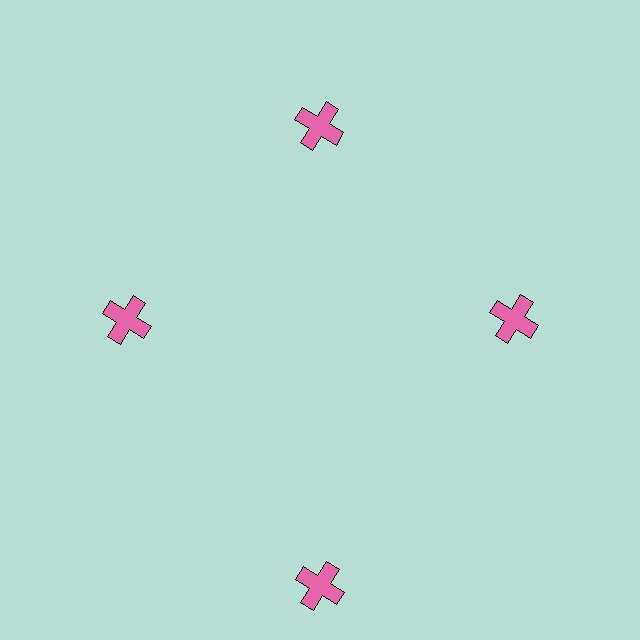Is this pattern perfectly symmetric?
No. The 4 pink crosses are arranged in a ring, but one element near the 6 o'clock position is pushed outward from the center, breaking the 4-fold rotational symmetry.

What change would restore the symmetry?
The symmetry would be restored by moving it inward, back onto the ring so that all 4 crosses sit at equal angles and equal distance from the center.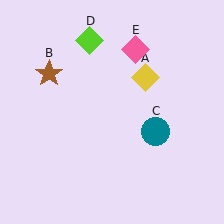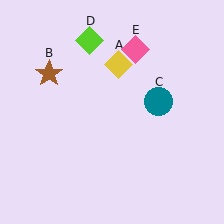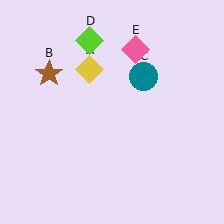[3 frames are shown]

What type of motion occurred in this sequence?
The yellow diamond (object A), teal circle (object C) rotated counterclockwise around the center of the scene.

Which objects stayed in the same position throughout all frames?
Brown star (object B) and lime diamond (object D) and pink diamond (object E) remained stationary.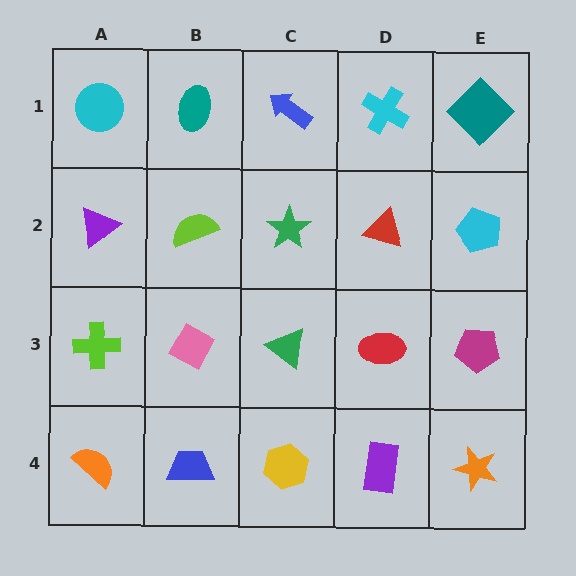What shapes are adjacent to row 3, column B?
A lime semicircle (row 2, column B), a blue trapezoid (row 4, column B), a lime cross (row 3, column A), a green triangle (row 3, column C).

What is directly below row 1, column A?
A purple triangle.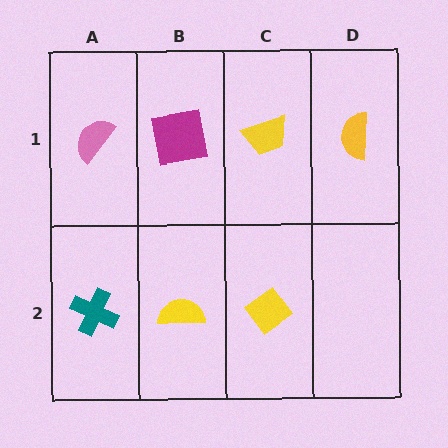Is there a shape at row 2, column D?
No, that cell is empty.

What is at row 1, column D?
A yellow semicircle.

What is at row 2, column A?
A teal cross.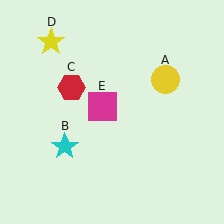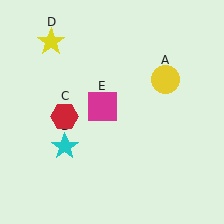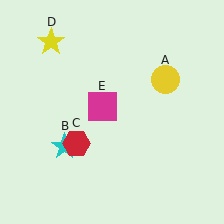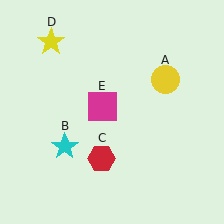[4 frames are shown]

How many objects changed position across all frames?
1 object changed position: red hexagon (object C).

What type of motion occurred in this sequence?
The red hexagon (object C) rotated counterclockwise around the center of the scene.